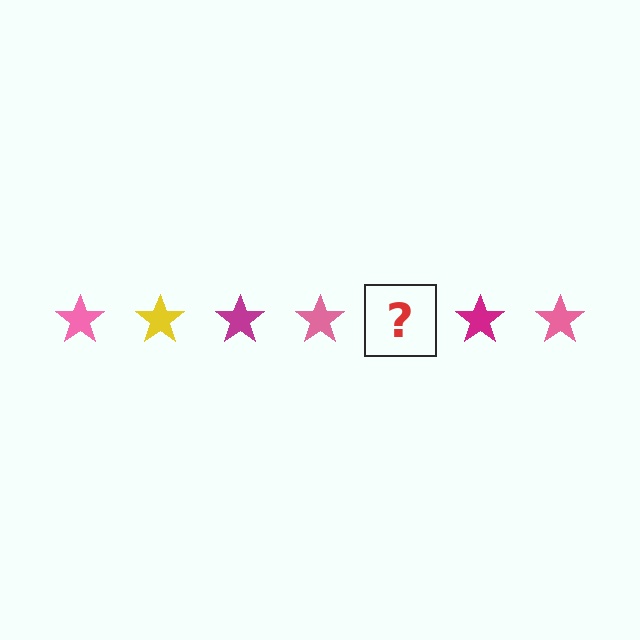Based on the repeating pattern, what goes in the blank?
The blank should be a yellow star.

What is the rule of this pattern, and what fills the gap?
The rule is that the pattern cycles through pink, yellow, magenta stars. The gap should be filled with a yellow star.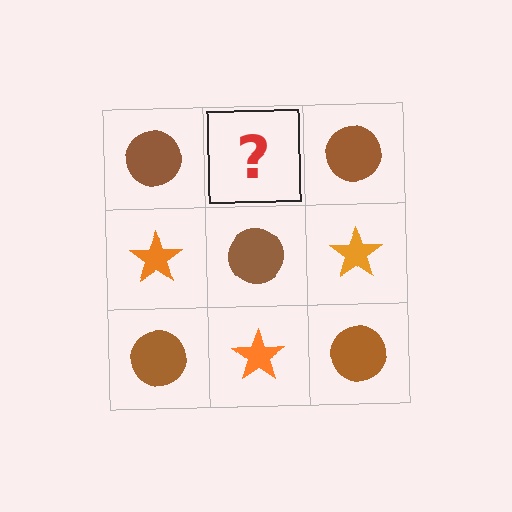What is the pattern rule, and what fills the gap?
The rule is that it alternates brown circle and orange star in a checkerboard pattern. The gap should be filled with an orange star.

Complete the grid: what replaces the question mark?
The question mark should be replaced with an orange star.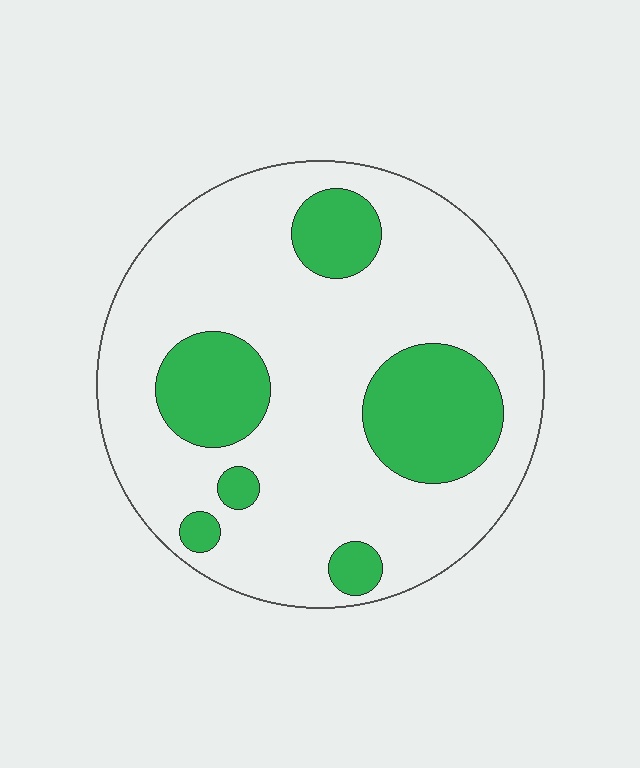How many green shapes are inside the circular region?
6.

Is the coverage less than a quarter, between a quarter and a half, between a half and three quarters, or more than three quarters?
Less than a quarter.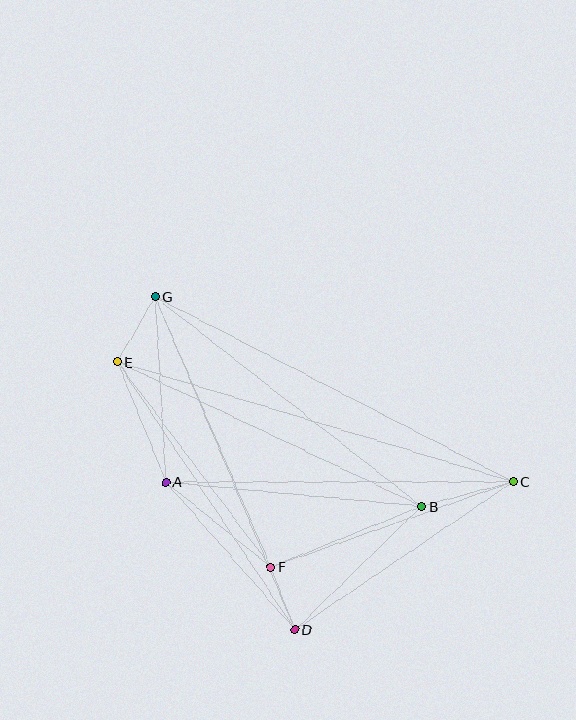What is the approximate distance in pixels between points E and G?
The distance between E and G is approximately 76 pixels.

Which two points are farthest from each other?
Points C and E are farthest from each other.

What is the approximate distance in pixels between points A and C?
The distance between A and C is approximately 347 pixels.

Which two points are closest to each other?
Points D and F are closest to each other.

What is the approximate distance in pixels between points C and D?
The distance between C and D is approximately 264 pixels.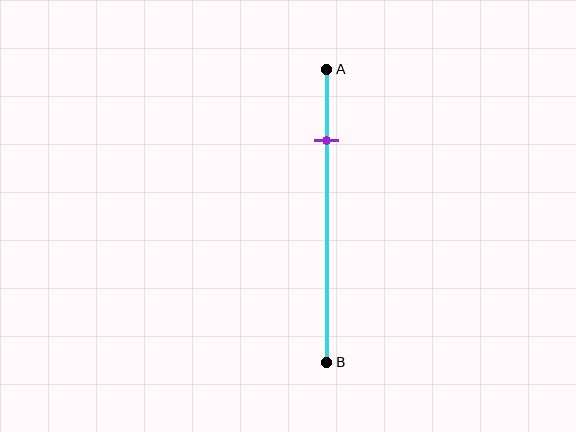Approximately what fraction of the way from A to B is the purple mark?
The purple mark is approximately 25% of the way from A to B.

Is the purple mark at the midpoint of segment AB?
No, the mark is at about 25% from A, not at the 50% midpoint.